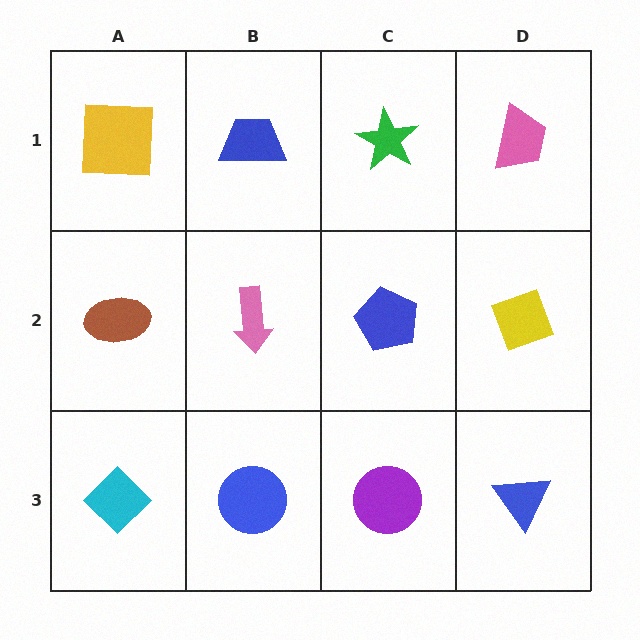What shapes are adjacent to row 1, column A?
A brown ellipse (row 2, column A), a blue trapezoid (row 1, column B).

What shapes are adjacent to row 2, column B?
A blue trapezoid (row 1, column B), a blue circle (row 3, column B), a brown ellipse (row 2, column A), a blue pentagon (row 2, column C).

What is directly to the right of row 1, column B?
A green star.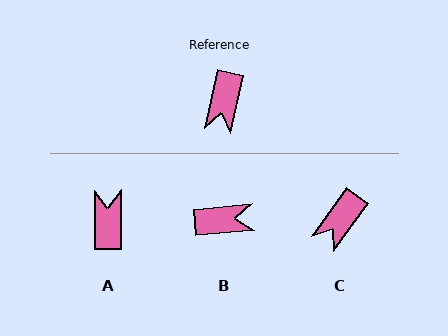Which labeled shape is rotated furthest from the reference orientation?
A, about 168 degrees away.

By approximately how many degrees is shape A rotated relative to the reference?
Approximately 168 degrees clockwise.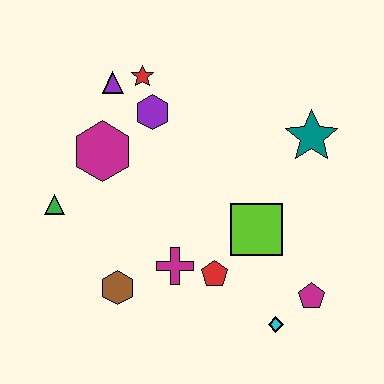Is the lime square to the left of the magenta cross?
No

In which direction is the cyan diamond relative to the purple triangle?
The cyan diamond is below the purple triangle.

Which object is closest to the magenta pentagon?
The cyan diamond is closest to the magenta pentagon.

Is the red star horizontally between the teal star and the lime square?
No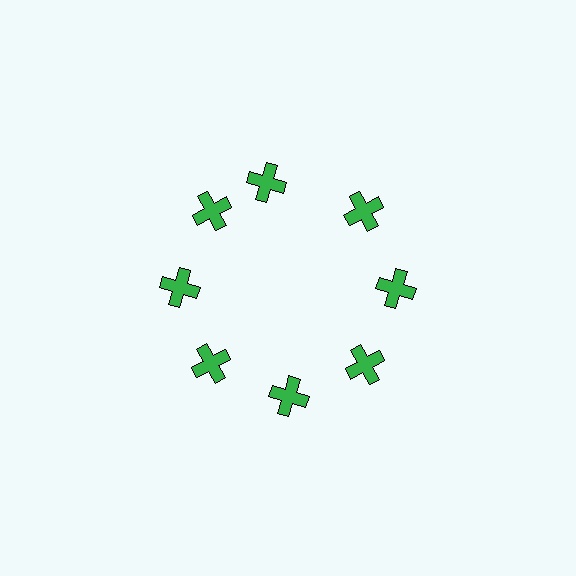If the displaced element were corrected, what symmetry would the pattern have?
It would have 8-fold rotational symmetry — the pattern would map onto itself every 45 degrees.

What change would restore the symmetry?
The symmetry would be restored by rotating it back into even spacing with its neighbors so that all 8 crosses sit at equal angles and equal distance from the center.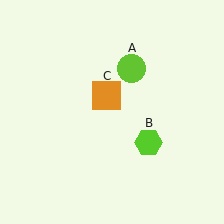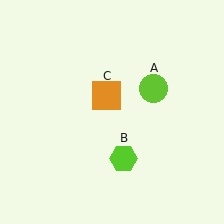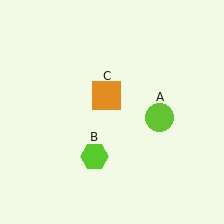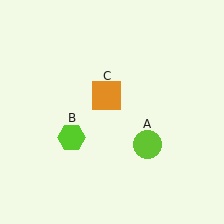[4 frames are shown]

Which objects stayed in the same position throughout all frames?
Orange square (object C) remained stationary.